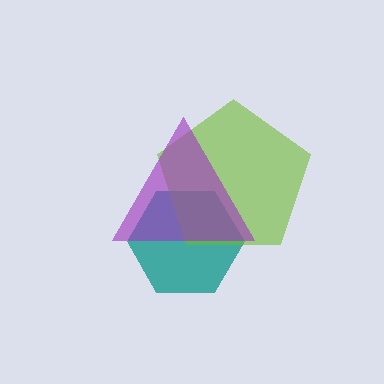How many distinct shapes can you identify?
There are 3 distinct shapes: a teal hexagon, a lime pentagon, a purple triangle.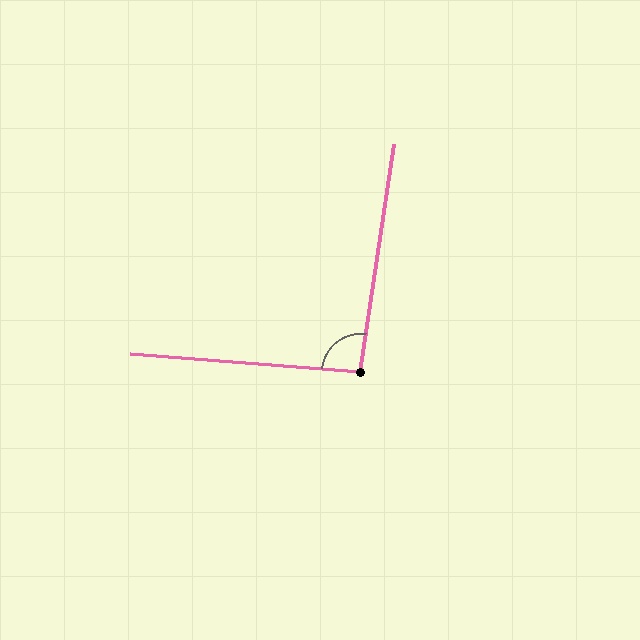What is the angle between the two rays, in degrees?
Approximately 94 degrees.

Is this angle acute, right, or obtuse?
It is approximately a right angle.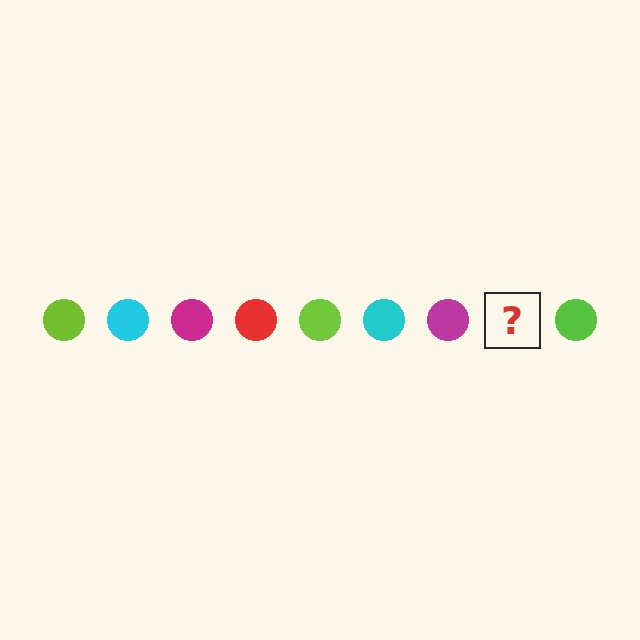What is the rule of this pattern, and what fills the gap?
The rule is that the pattern cycles through lime, cyan, magenta, red circles. The gap should be filled with a red circle.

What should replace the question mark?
The question mark should be replaced with a red circle.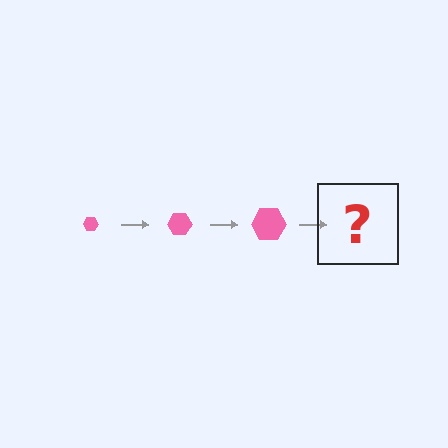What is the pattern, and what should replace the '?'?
The pattern is that the hexagon gets progressively larger each step. The '?' should be a pink hexagon, larger than the previous one.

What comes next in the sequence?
The next element should be a pink hexagon, larger than the previous one.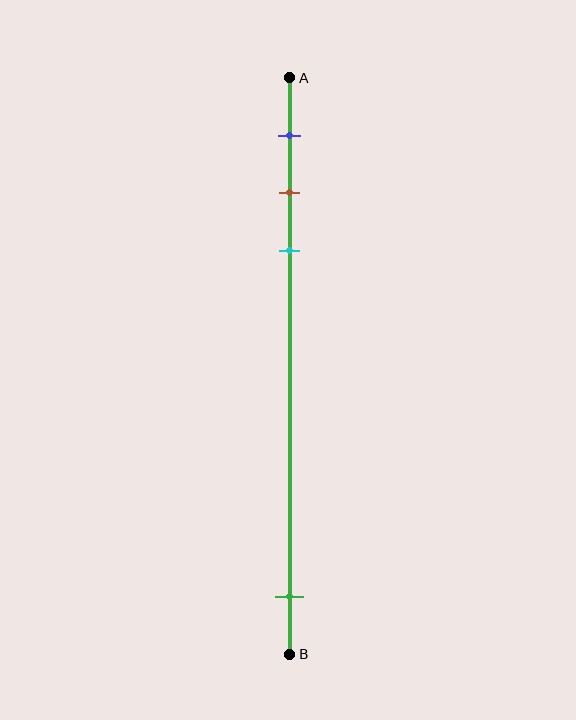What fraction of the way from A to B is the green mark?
The green mark is approximately 90% (0.9) of the way from A to B.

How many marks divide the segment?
There are 4 marks dividing the segment.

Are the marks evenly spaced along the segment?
No, the marks are not evenly spaced.